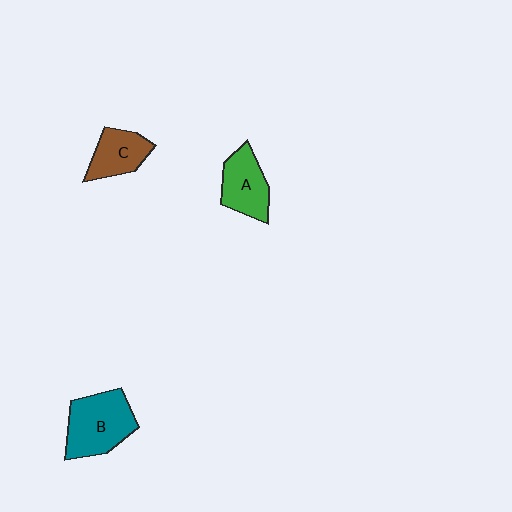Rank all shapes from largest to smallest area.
From largest to smallest: B (teal), A (green), C (brown).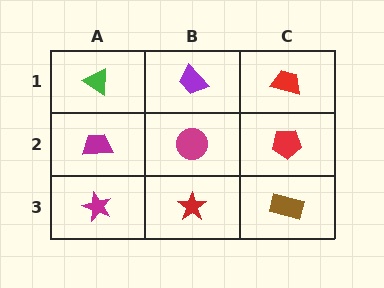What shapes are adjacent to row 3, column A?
A magenta trapezoid (row 2, column A), a red star (row 3, column B).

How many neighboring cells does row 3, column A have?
2.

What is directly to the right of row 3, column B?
A brown rectangle.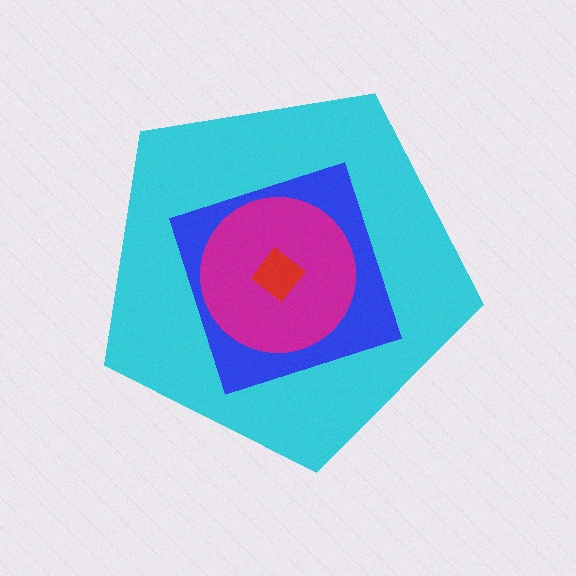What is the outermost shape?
The cyan pentagon.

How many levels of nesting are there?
4.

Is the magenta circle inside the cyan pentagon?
Yes.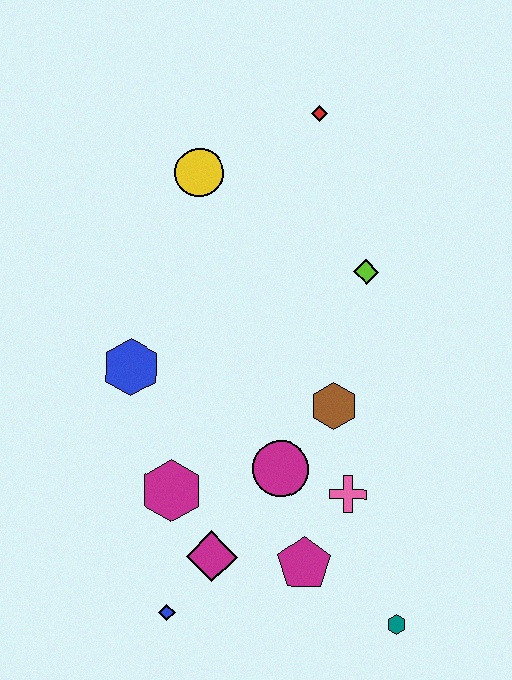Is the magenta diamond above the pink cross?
No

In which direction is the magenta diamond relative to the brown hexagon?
The magenta diamond is below the brown hexagon.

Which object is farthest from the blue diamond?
The red diamond is farthest from the blue diamond.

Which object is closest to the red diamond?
The yellow circle is closest to the red diamond.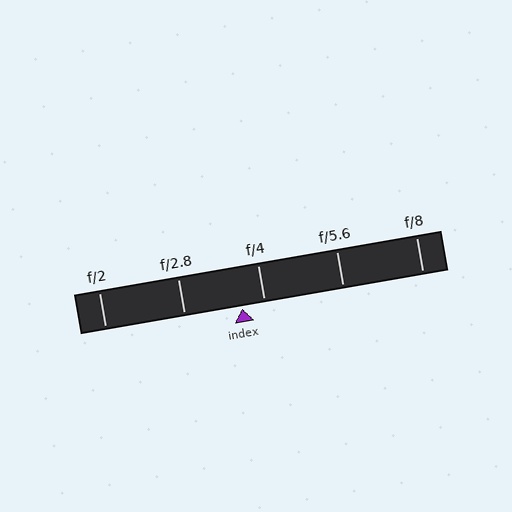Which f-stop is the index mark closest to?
The index mark is closest to f/4.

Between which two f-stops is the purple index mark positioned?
The index mark is between f/2.8 and f/4.